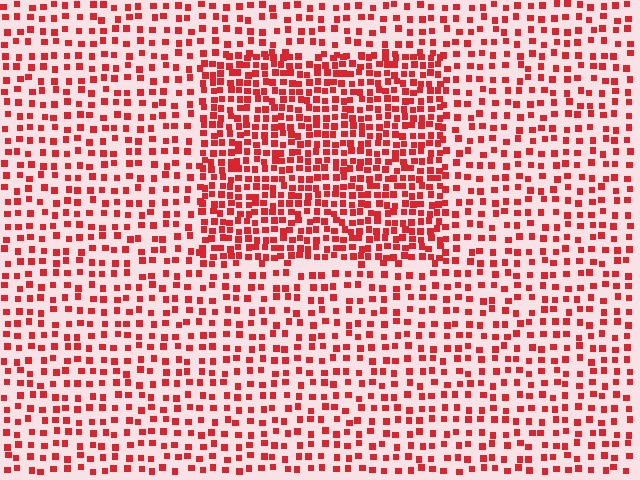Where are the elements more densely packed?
The elements are more densely packed inside the rectangle boundary.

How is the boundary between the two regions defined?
The boundary is defined by a change in element density (approximately 2.0x ratio). All elements are the same color, size, and shape.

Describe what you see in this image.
The image contains small red elements arranged at two different densities. A rectangle-shaped region is visible where the elements are more densely packed than the surrounding area.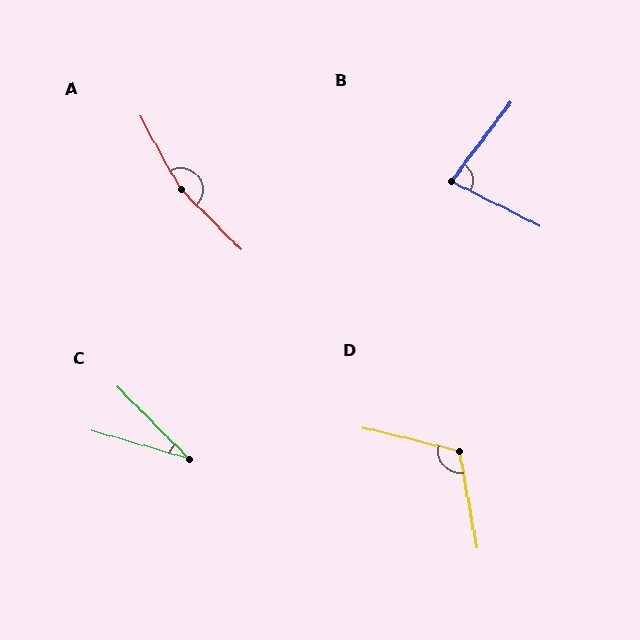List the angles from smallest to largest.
C (29°), B (79°), D (114°), A (164°).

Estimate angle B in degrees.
Approximately 79 degrees.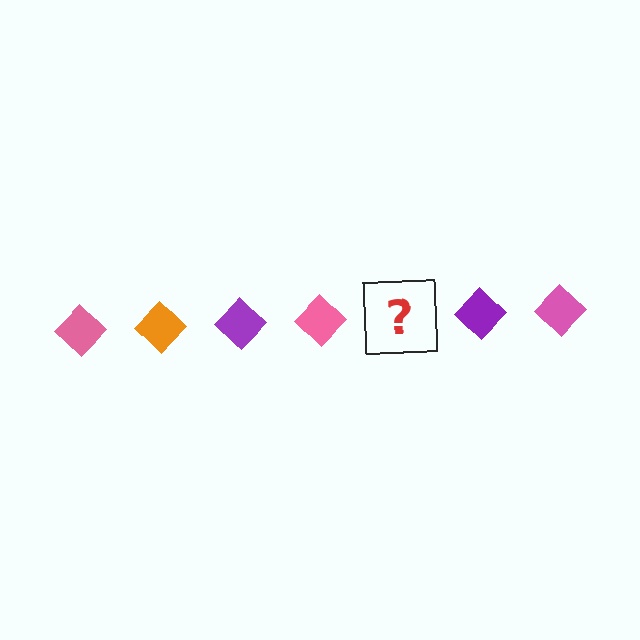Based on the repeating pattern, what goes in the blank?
The blank should be an orange diamond.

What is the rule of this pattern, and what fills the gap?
The rule is that the pattern cycles through pink, orange, purple diamonds. The gap should be filled with an orange diamond.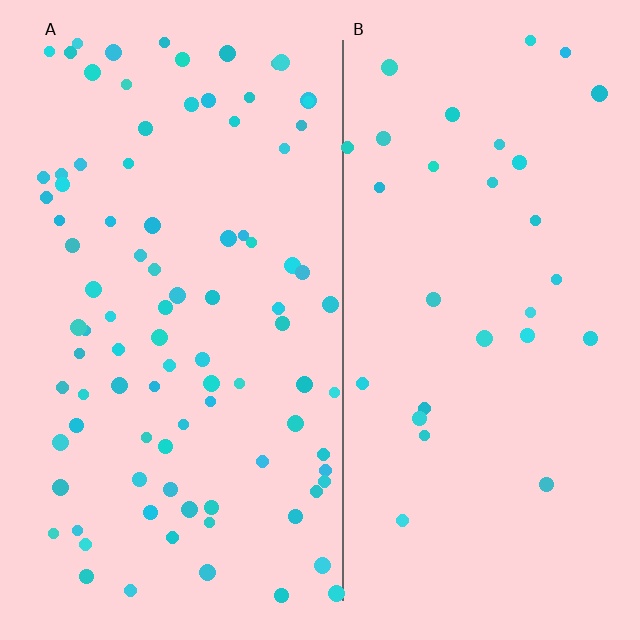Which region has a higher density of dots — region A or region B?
A (the left).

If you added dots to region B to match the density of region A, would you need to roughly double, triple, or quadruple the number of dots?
Approximately triple.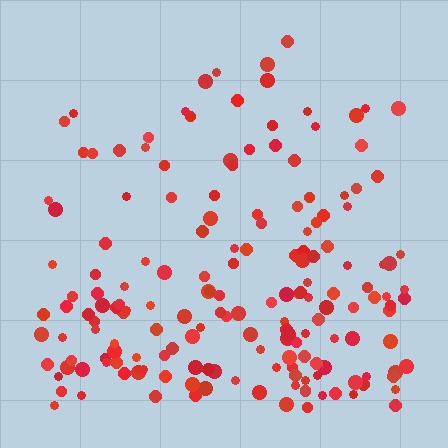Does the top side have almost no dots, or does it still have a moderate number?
Still a moderate number, just noticeably fewer than the bottom.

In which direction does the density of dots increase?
From top to bottom, with the bottom side densest.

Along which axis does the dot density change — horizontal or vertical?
Vertical.